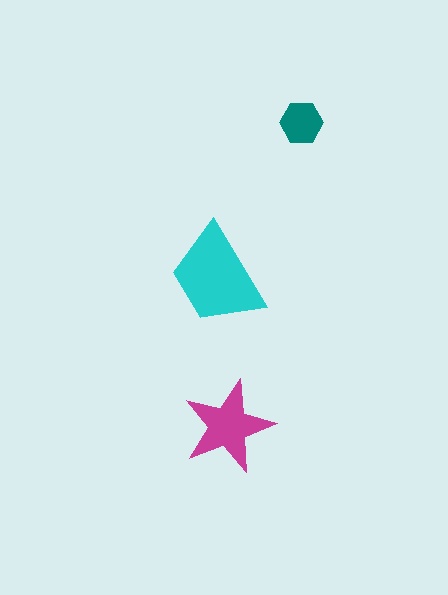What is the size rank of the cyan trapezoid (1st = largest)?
1st.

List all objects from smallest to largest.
The teal hexagon, the magenta star, the cyan trapezoid.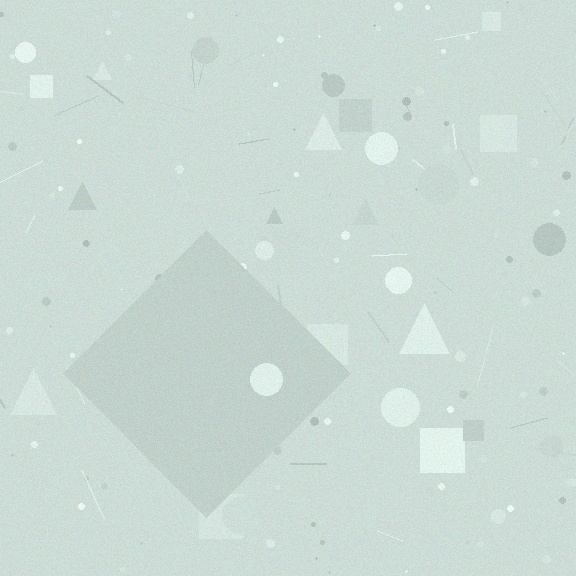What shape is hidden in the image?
A diamond is hidden in the image.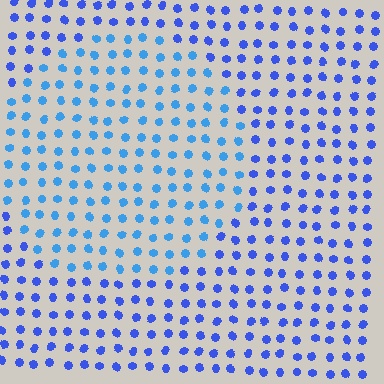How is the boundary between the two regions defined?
The boundary is defined purely by a slight shift in hue (about 25 degrees). Spacing, size, and orientation are identical on both sides.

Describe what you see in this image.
The image is filled with small blue elements in a uniform arrangement. A circle-shaped region is visible where the elements are tinted to a slightly different hue, forming a subtle color boundary.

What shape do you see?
I see a circle.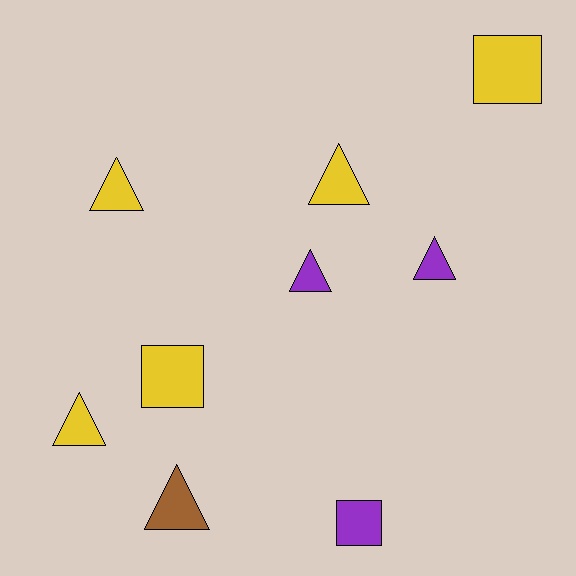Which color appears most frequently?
Yellow, with 5 objects.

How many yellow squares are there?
There are 2 yellow squares.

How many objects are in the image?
There are 9 objects.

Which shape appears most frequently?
Triangle, with 6 objects.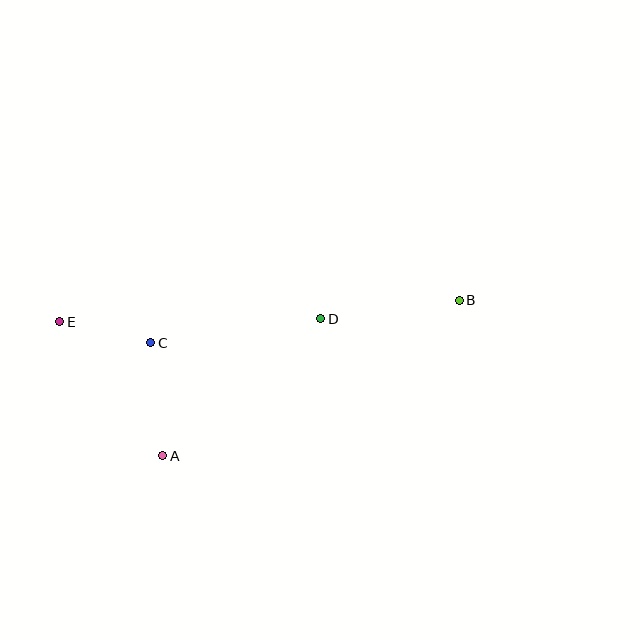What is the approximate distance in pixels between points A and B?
The distance between A and B is approximately 335 pixels.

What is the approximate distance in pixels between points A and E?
The distance between A and E is approximately 169 pixels.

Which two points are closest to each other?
Points C and E are closest to each other.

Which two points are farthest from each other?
Points B and E are farthest from each other.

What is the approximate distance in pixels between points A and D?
The distance between A and D is approximately 209 pixels.